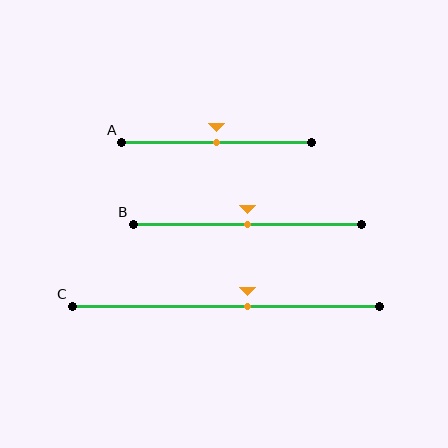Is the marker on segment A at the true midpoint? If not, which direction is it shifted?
Yes, the marker on segment A is at the true midpoint.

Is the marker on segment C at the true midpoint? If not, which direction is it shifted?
No, the marker on segment C is shifted to the right by about 7% of the segment length.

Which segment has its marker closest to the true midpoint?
Segment A has its marker closest to the true midpoint.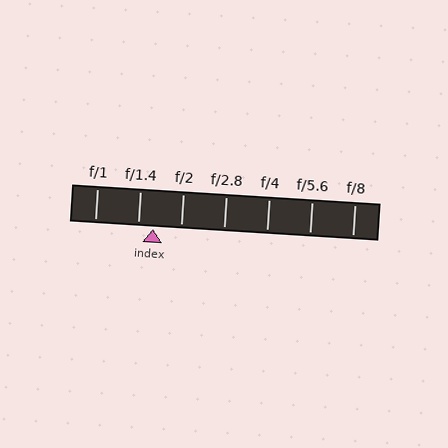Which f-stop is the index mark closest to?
The index mark is closest to f/1.4.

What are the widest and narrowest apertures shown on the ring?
The widest aperture shown is f/1 and the narrowest is f/8.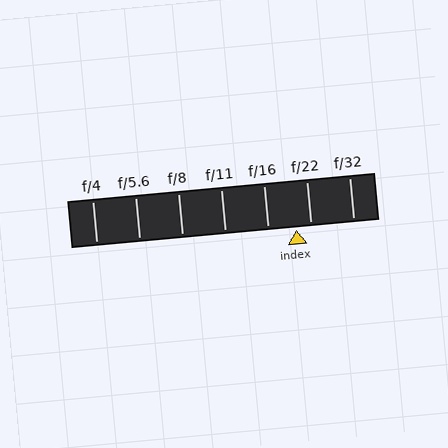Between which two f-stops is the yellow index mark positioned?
The index mark is between f/16 and f/22.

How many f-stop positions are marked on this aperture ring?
There are 7 f-stop positions marked.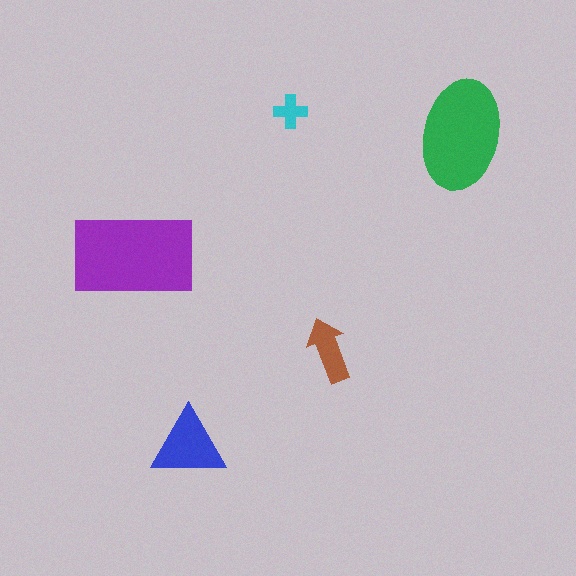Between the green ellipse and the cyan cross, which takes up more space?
The green ellipse.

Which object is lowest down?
The blue triangle is bottommost.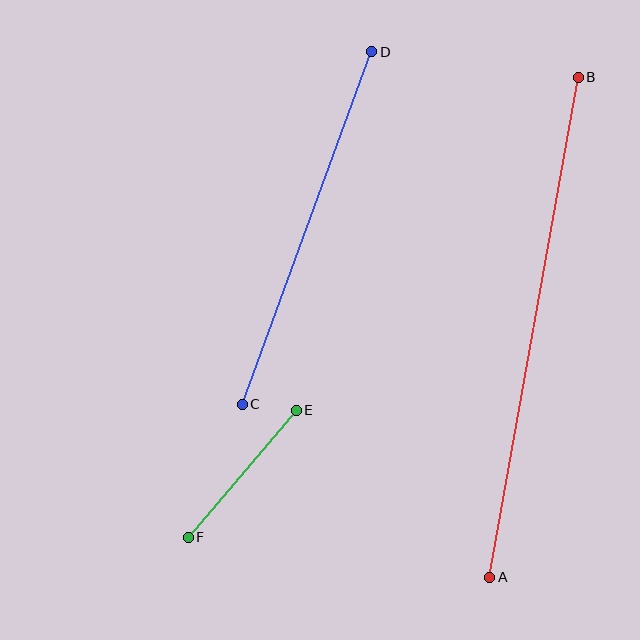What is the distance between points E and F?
The distance is approximately 167 pixels.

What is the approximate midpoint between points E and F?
The midpoint is at approximately (242, 474) pixels.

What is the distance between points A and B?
The distance is approximately 508 pixels.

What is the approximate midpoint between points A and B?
The midpoint is at approximately (534, 327) pixels.